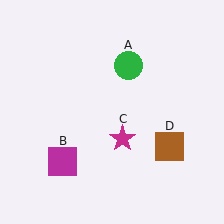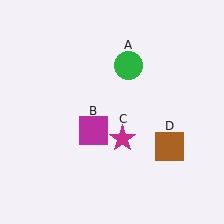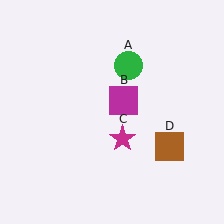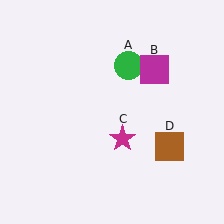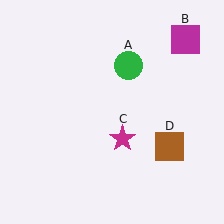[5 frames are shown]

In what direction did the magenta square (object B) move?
The magenta square (object B) moved up and to the right.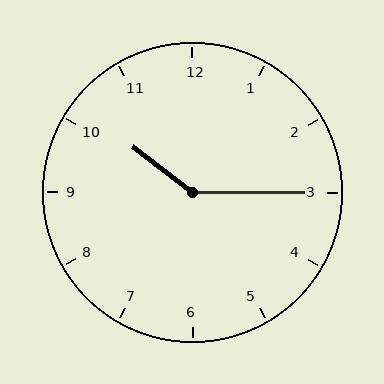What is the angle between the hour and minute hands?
Approximately 142 degrees.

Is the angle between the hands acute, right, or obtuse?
It is obtuse.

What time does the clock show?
10:15.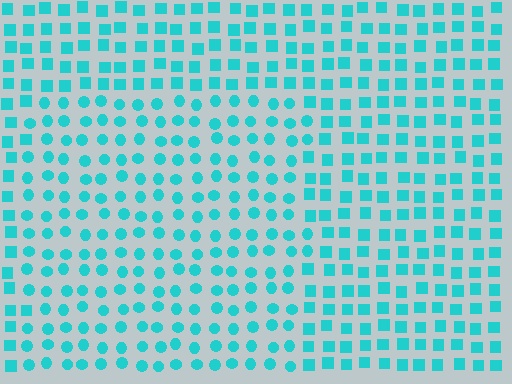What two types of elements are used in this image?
The image uses circles inside the rectangle region and squares outside it.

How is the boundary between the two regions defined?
The boundary is defined by a change in element shape: circles inside vs. squares outside. All elements share the same color and spacing.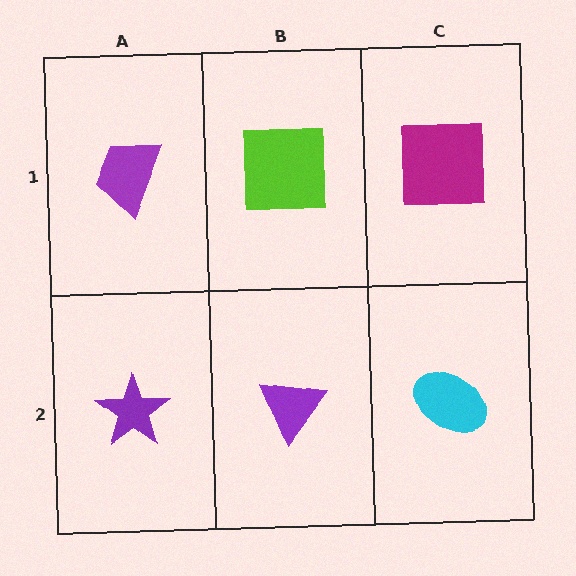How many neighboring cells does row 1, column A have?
2.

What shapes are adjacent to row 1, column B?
A purple triangle (row 2, column B), a purple trapezoid (row 1, column A), a magenta square (row 1, column C).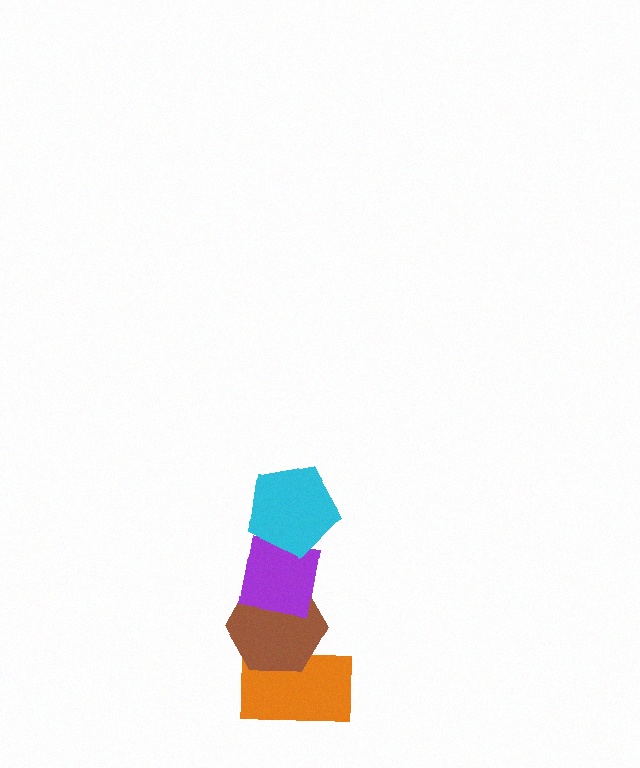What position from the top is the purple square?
The purple square is 2nd from the top.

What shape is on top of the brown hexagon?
The purple square is on top of the brown hexagon.